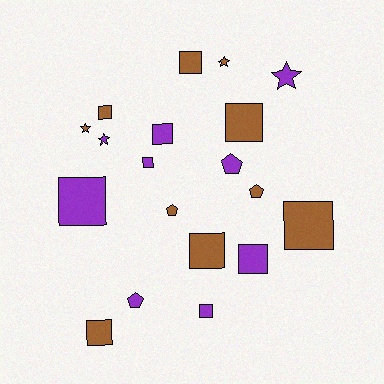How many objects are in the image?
There are 19 objects.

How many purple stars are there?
There are 2 purple stars.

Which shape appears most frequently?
Square, with 11 objects.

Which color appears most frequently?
Brown, with 10 objects.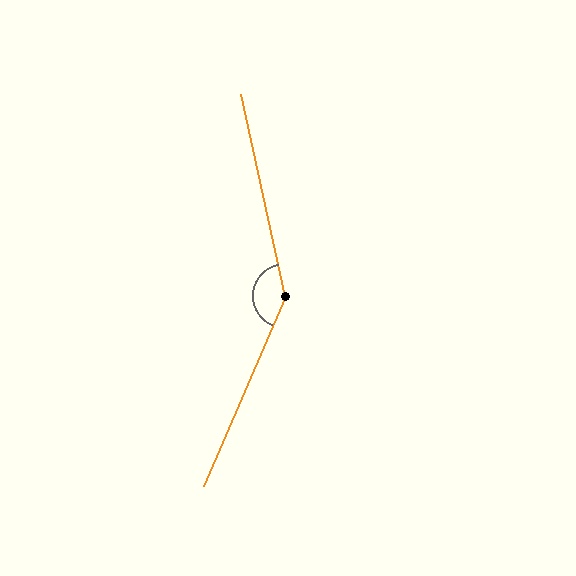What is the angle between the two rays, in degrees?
Approximately 144 degrees.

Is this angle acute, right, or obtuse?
It is obtuse.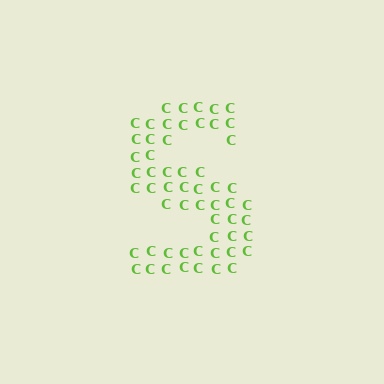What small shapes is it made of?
It is made of small letter C's.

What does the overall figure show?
The overall figure shows the letter S.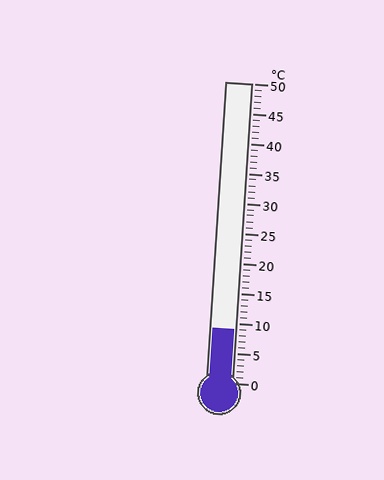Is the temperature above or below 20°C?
The temperature is below 20°C.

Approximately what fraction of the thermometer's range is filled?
The thermometer is filled to approximately 20% of its range.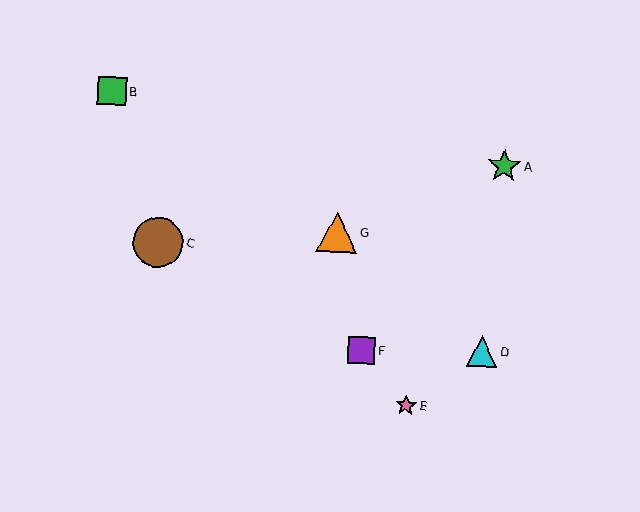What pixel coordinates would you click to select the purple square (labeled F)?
Click at (362, 350) to select the purple square F.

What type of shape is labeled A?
Shape A is a green star.